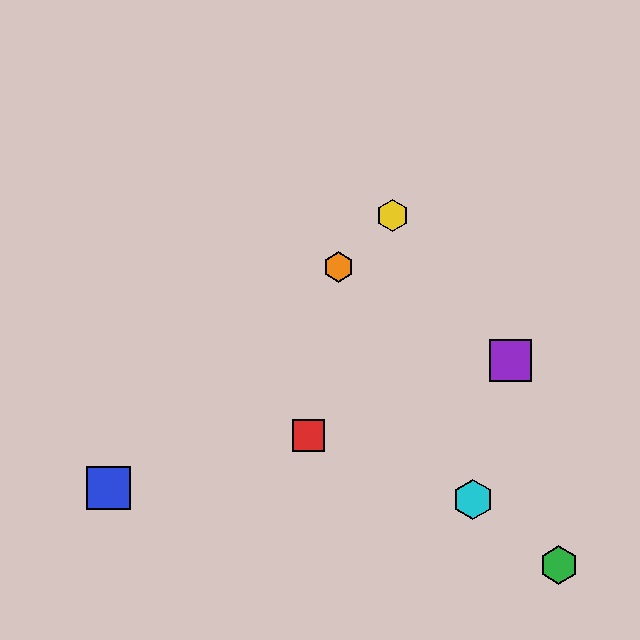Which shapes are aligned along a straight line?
The blue square, the yellow hexagon, the orange hexagon are aligned along a straight line.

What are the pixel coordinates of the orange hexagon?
The orange hexagon is at (339, 267).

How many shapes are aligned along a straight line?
3 shapes (the blue square, the yellow hexagon, the orange hexagon) are aligned along a straight line.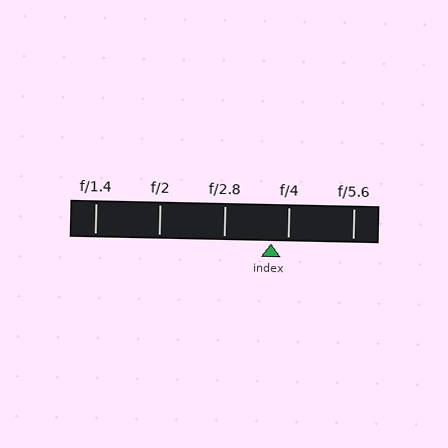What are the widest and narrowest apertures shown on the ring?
The widest aperture shown is f/1.4 and the narrowest is f/5.6.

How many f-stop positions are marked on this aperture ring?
There are 5 f-stop positions marked.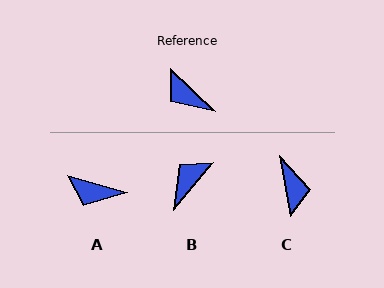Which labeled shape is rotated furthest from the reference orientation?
C, about 145 degrees away.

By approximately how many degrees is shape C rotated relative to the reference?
Approximately 145 degrees counter-clockwise.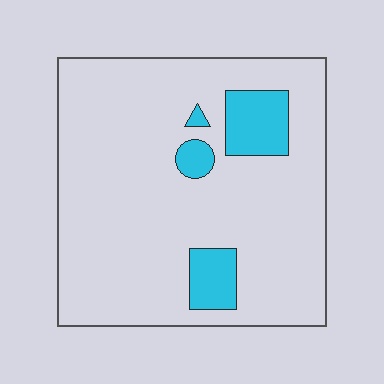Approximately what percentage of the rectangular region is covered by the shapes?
Approximately 10%.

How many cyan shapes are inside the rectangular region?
4.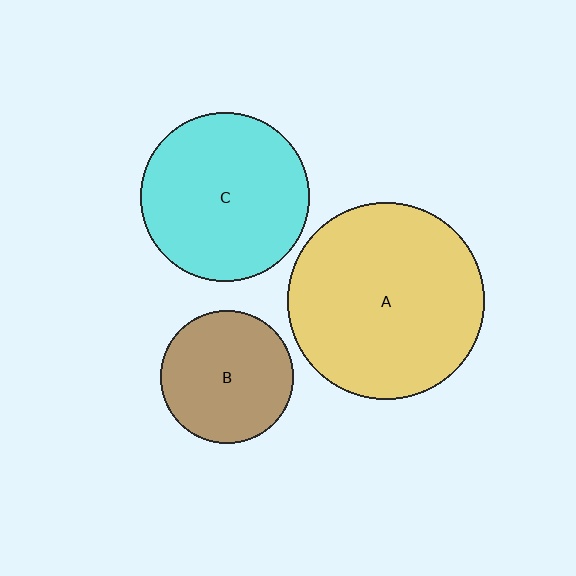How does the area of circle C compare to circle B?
Approximately 1.6 times.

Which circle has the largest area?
Circle A (yellow).